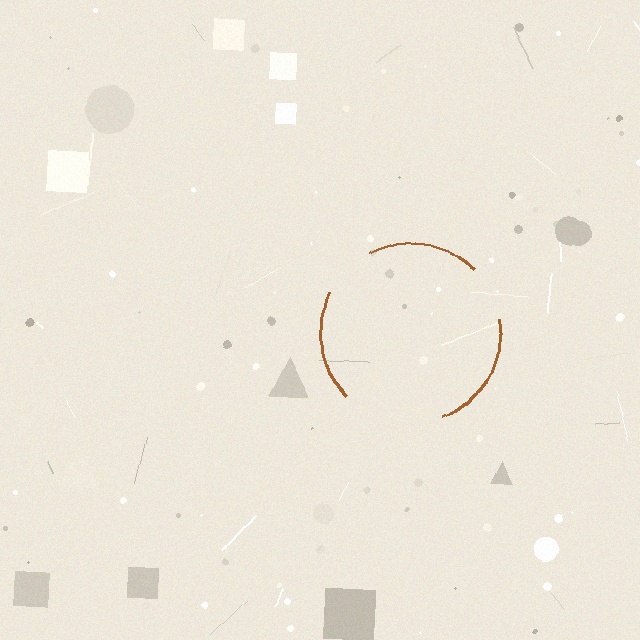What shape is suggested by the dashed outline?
The dashed outline suggests a circle.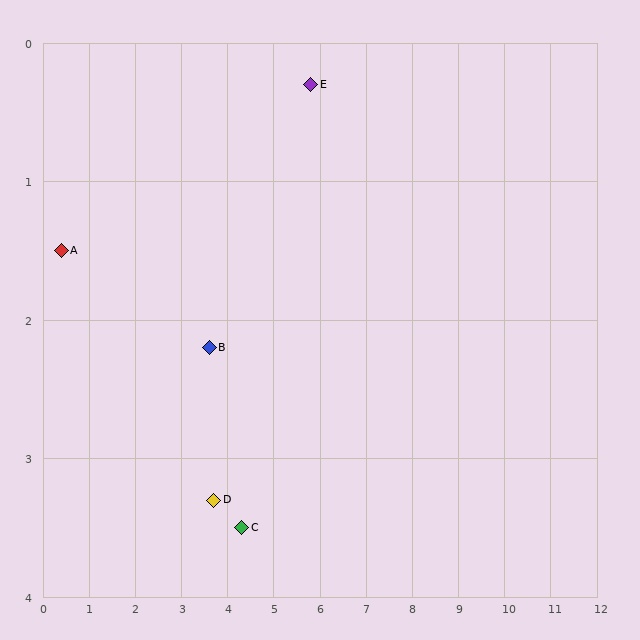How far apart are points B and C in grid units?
Points B and C are about 1.5 grid units apart.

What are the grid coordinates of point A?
Point A is at approximately (0.4, 1.5).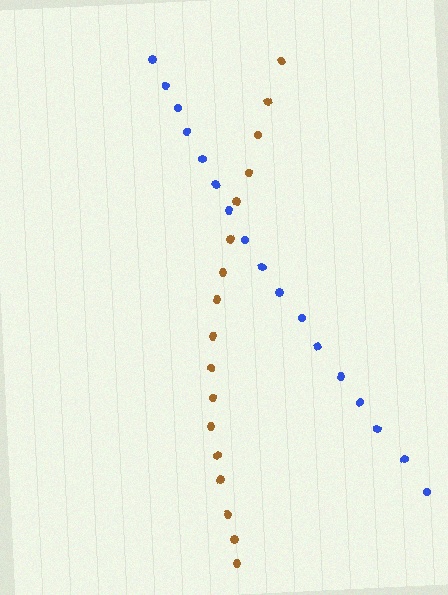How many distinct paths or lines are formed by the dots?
There are 2 distinct paths.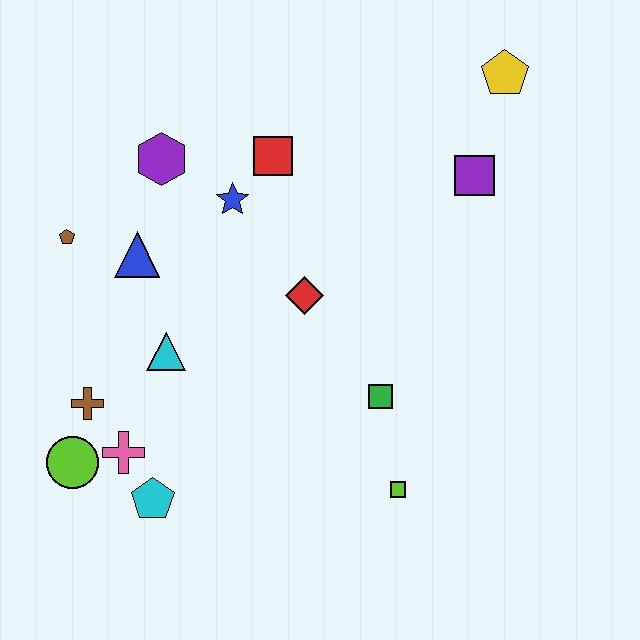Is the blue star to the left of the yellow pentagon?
Yes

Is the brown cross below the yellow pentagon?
Yes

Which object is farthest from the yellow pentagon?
The lime circle is farthest from the yellow pentagon.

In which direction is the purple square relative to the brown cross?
The purple square is to the right of the brown cross.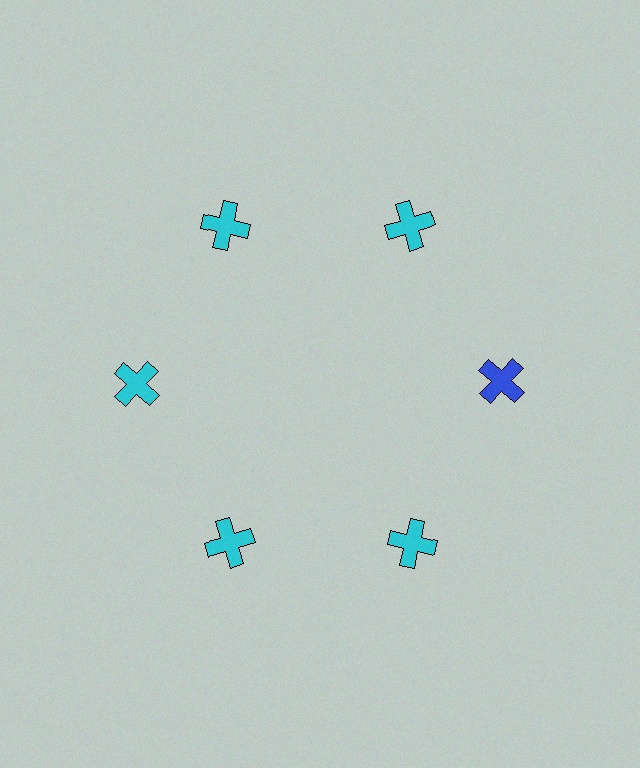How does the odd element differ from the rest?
It has a different color: blue instead of cyan.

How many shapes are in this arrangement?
There are 6 shapes arranged in a ring pattern.